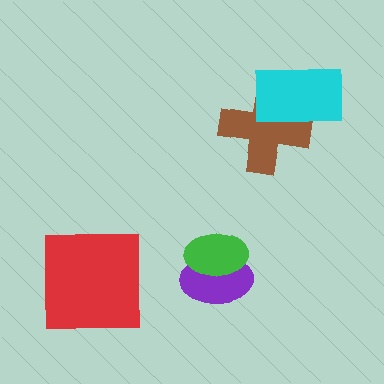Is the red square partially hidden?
No, no other shape covers it.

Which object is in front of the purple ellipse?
The green ellipse is in front of the purple ellipse.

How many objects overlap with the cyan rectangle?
1 object overlaps with the cyan rectangle.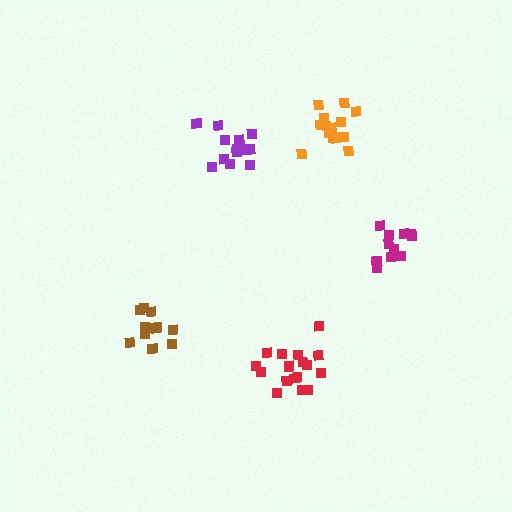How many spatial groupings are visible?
There are 5 spatial groupings.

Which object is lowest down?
The red cluster is bottommost.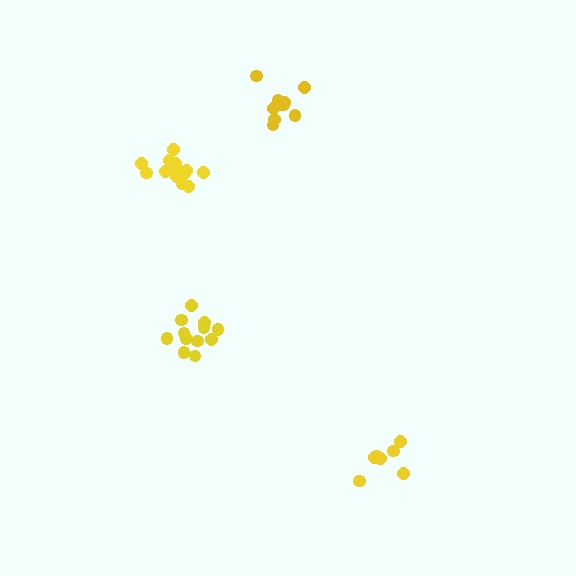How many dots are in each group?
Group 1: 12 dots, Group 2: 13 dots, Group 3: 10 dots, Group 4: 7 dots (42 total).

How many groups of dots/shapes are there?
There are 4 groups.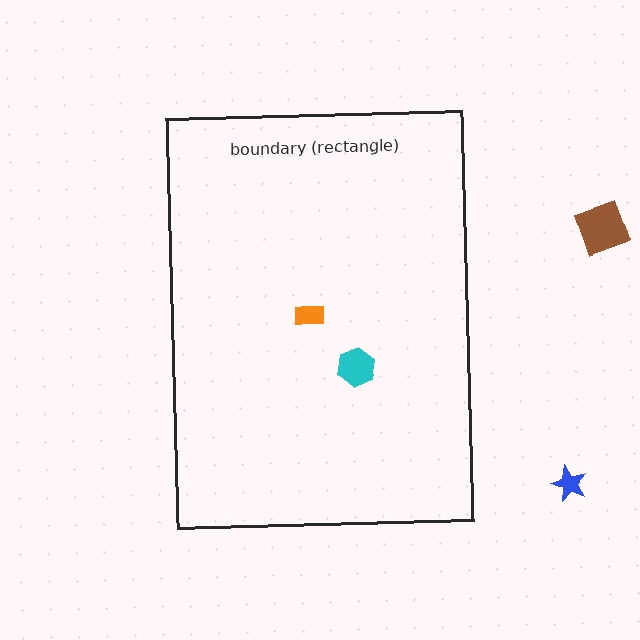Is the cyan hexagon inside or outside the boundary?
Inside.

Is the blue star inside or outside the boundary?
Outside.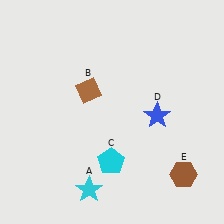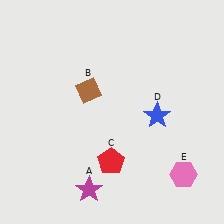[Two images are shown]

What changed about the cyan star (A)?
In Image 1, A is cyan. In Image 2, it changed to magenta.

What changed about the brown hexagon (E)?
In Image 1, E is brown. In Image 2, it changed to pink.